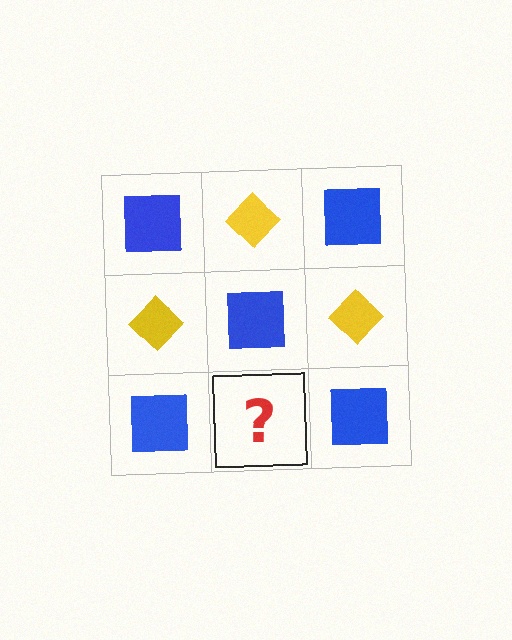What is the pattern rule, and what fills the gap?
The rule is that it alternates blue square and yellow diamond in a checkerboard pattern. The gap should be filled with a yellow diamond.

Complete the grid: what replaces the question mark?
The question mark should be replaced with a yellow diamond.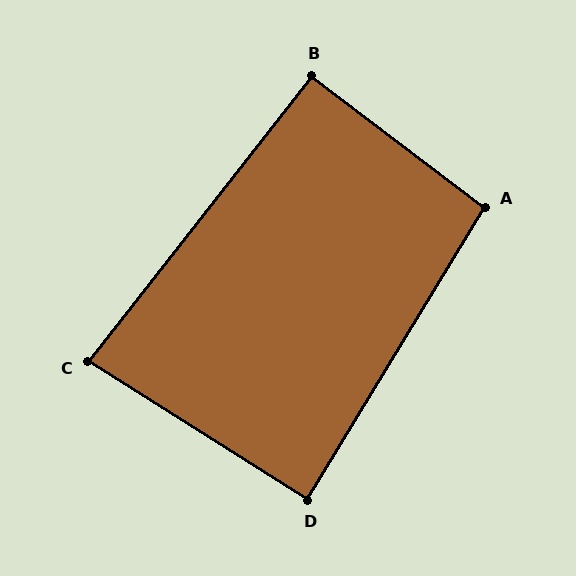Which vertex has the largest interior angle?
A, at approximately 96 degrees.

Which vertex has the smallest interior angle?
C, at approximately 84 degrees.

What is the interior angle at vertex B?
Approximately 91 degrees (approximately right).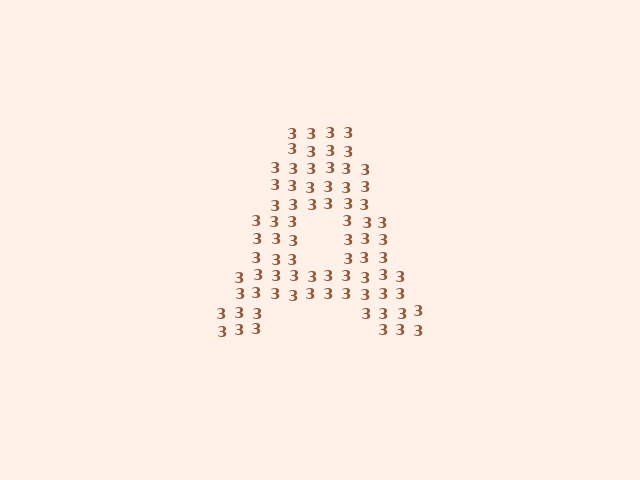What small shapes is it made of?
It is made of small digit 3's.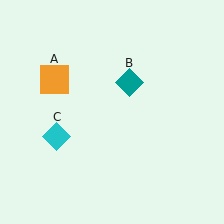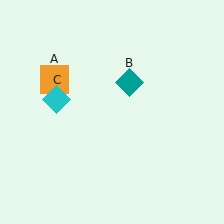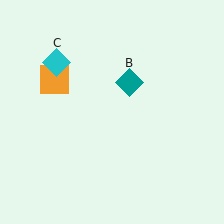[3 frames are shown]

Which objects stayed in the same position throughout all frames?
Orange square (object A) and teal diamond (object B) remained stationary.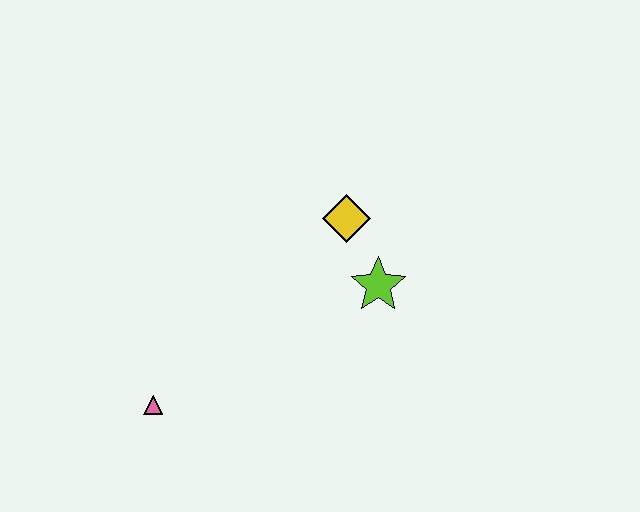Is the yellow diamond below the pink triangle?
No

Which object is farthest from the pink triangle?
The yellow diamond is farthest from the pink triangle.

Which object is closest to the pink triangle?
The lime star is closest to the pink triangle.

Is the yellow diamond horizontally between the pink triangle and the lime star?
Yes